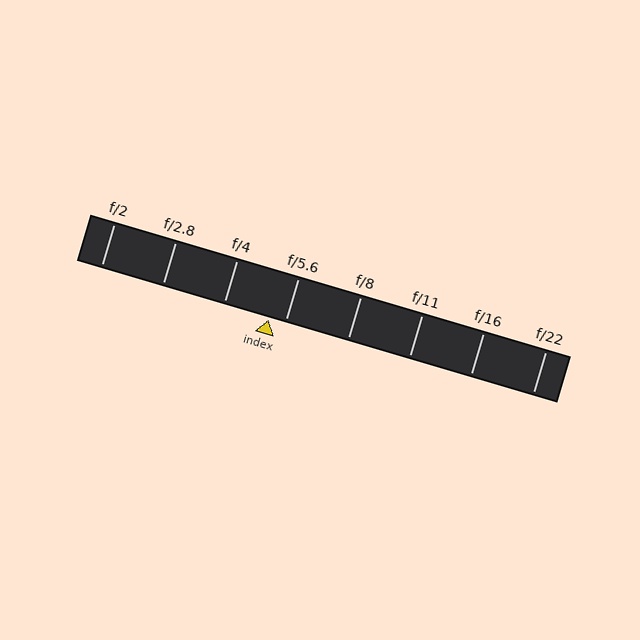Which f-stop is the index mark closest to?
The index mark is closest to f/5.6.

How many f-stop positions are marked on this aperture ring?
There are 8 f-stop positions marked.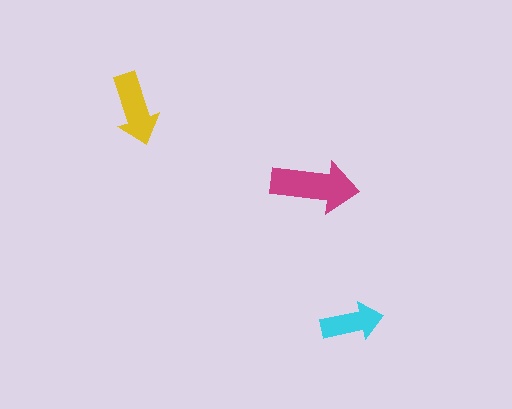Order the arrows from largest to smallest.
the magenta one, the yellow one, the cyan one.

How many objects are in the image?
There are 3 objects in the image.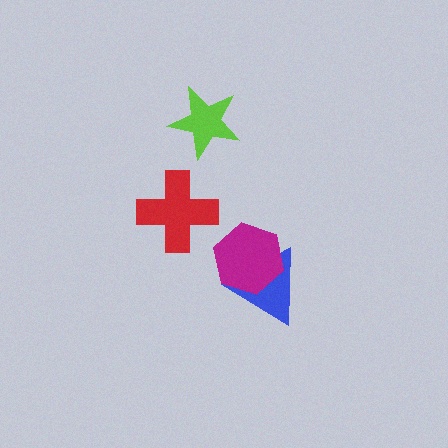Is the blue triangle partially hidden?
Yes, it is partially covered by another shape.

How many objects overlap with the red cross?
0 objects overlap with the red cross.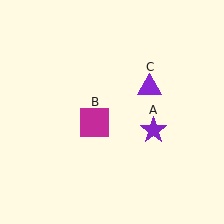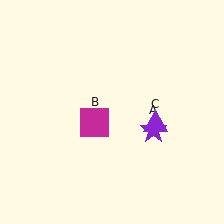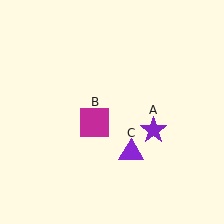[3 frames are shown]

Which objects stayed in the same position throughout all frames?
Purple star (object A) and magenta square (object B) remained stationary.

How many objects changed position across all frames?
1 object changed position: purple triangle (object C).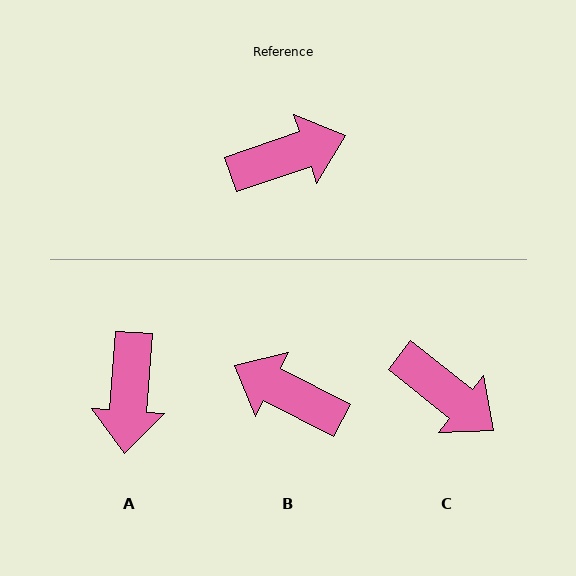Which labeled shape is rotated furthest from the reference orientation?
B, about 134 degrees away.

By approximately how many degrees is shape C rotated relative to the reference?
Approximately 58 degrees clockwise.